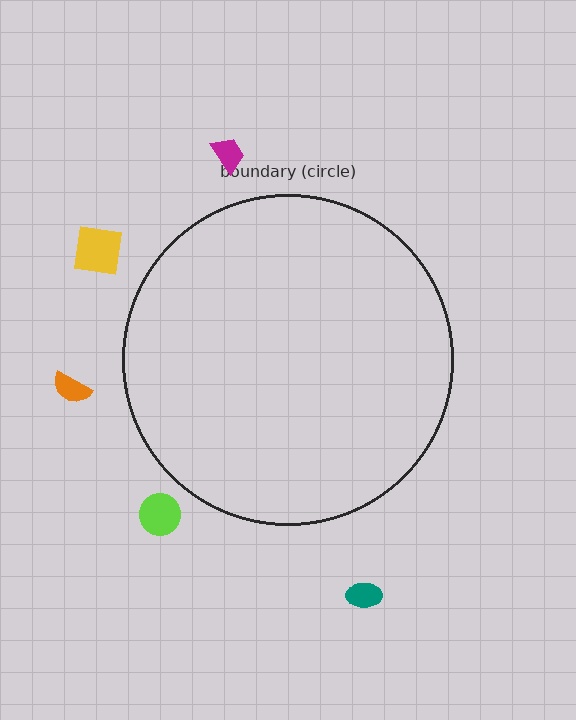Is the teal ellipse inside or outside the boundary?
Outside.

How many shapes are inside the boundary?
0 inside, 5 outside.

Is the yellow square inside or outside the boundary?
Outside.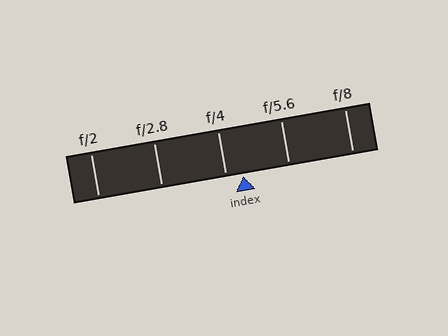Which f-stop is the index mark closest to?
The index mark is closest to f/4.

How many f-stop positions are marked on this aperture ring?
There are 5 f-stop positions marked.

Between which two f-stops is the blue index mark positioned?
The index mark is between f/4 and f/5.6.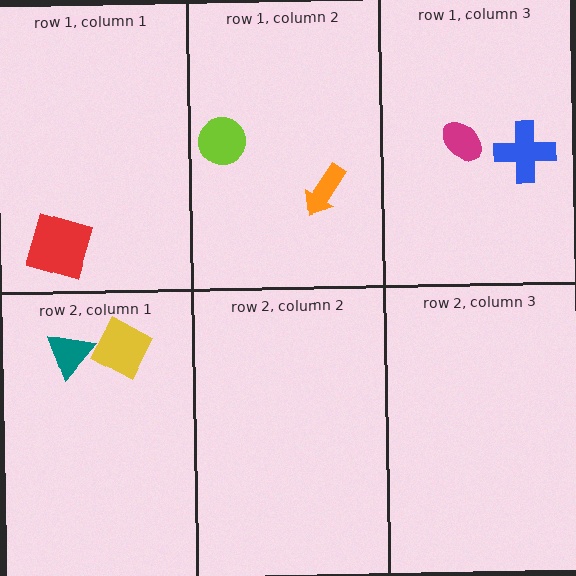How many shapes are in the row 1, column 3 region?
2.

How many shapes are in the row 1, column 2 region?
2.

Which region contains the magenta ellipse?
The row 1, column 3 region.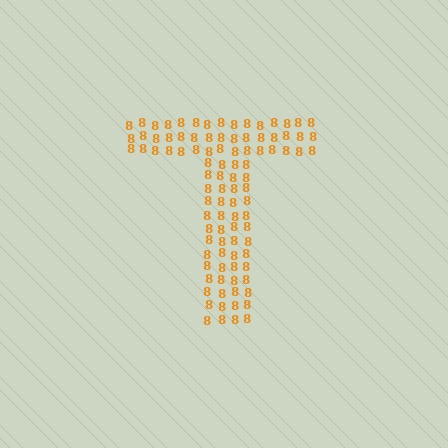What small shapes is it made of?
It is made of small digit 8's.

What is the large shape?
The large shape is the letter T.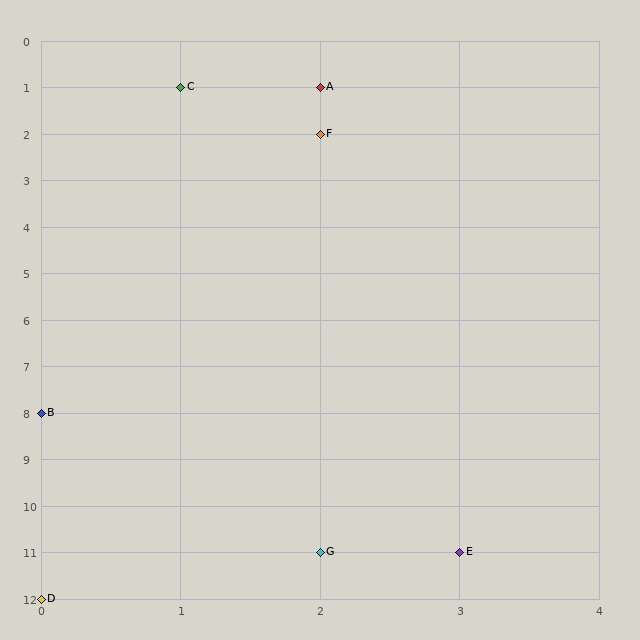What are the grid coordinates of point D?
Point D is at grid coordinates (0, 12).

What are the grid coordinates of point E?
Point E is at grid coordinates (3, 11).